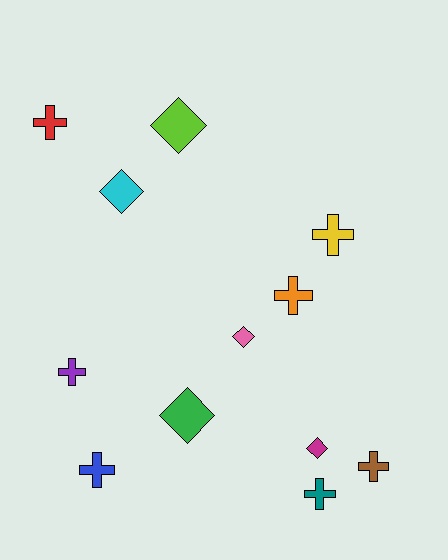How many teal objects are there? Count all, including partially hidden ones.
There is 1 teal object.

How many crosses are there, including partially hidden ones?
There are 7 crosses.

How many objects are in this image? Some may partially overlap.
There are 12 objects.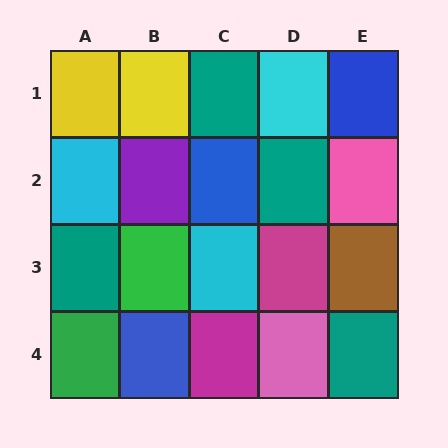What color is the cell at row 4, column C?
Magenta.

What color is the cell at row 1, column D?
Cyan.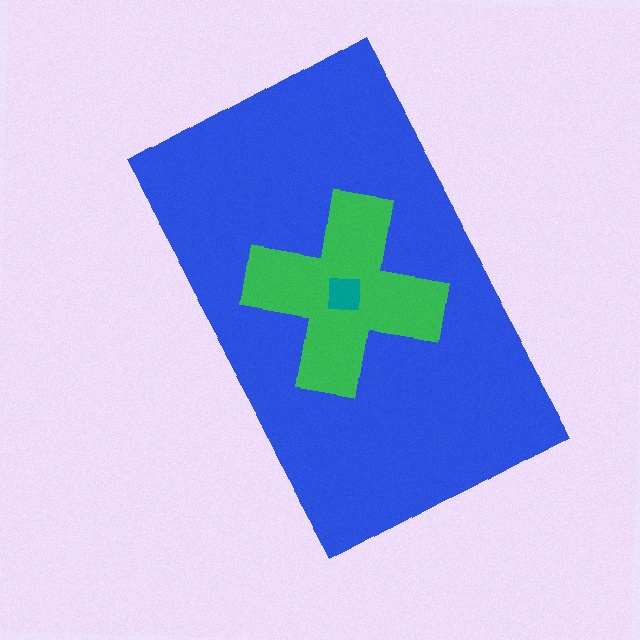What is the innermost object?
The teal square.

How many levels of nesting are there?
3.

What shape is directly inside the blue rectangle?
The green cross.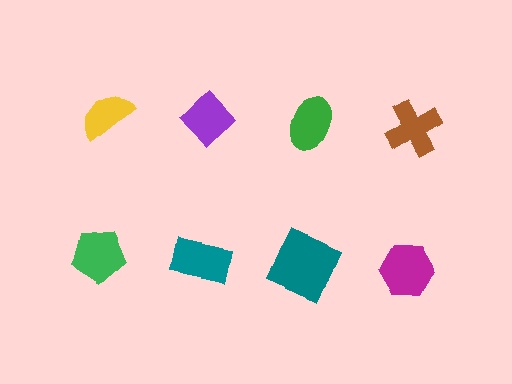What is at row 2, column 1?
A green pentagon.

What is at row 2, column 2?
A teal rectangle.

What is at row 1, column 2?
A purple diamond.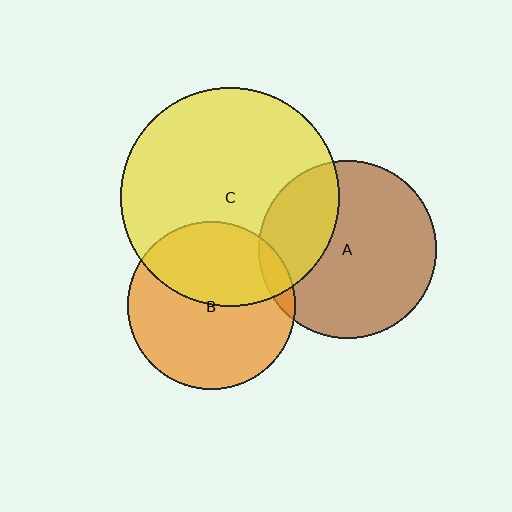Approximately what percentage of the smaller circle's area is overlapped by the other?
Approximately 30%.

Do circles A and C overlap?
Yes.